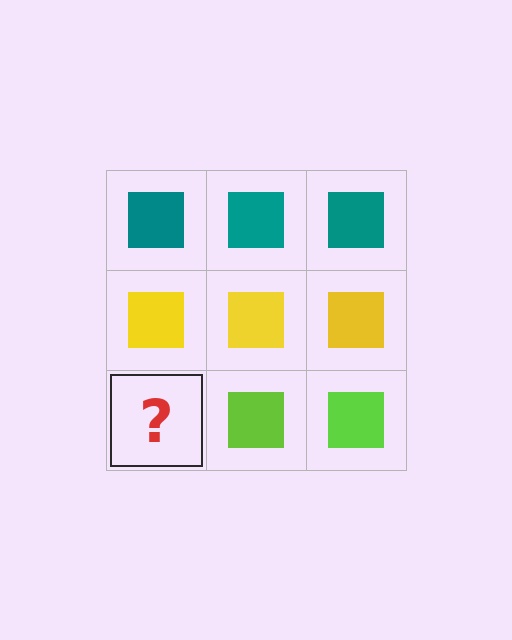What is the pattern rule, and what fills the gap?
The rule is that each row has a consistent color. The gap should be filled with a lime square.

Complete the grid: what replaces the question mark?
The question mark should be replaced with a lime square.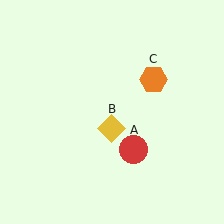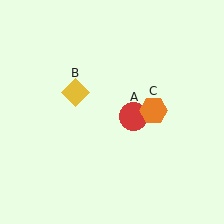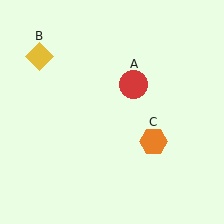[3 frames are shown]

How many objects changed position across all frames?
3 objects changed position: red circle (object A), yellow diamond (object B), orange hexagon (object C).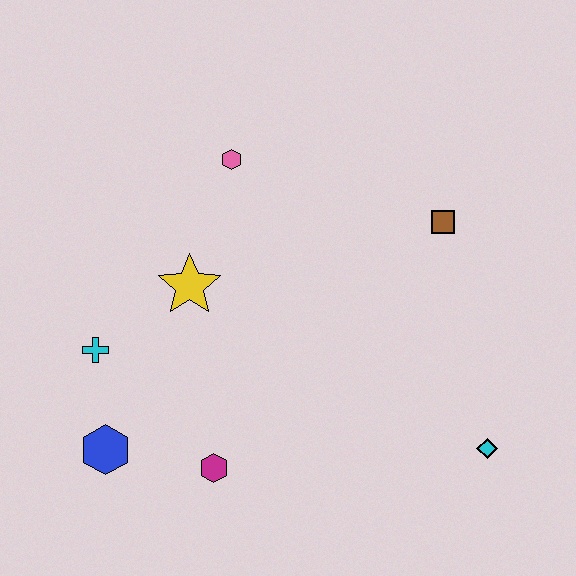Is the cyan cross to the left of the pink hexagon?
Yes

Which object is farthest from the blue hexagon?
The brown square is farthest from the blue hexagon.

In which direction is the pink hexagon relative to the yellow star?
The pink hexagon is above the yellow star.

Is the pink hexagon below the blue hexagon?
No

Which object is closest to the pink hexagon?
The yellow star is closest to the pink hexagon.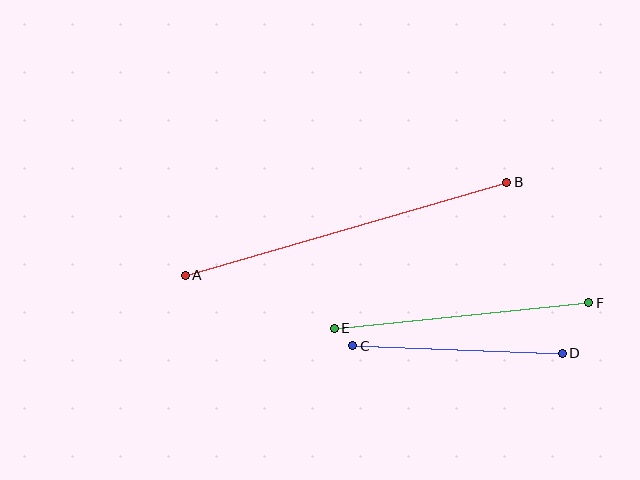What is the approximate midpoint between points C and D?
The midpoint is at approximately (457, 350) pixels.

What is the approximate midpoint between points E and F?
The midpoint is at approximately (461, 315) pixels.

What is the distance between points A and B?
The distance is approximately 335 pixels.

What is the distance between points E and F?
The distance is approximately 256 pixels.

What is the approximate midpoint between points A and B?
The midpoint is at approximately (346, 229) pixels.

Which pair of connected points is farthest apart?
Points A and B are farthest apart.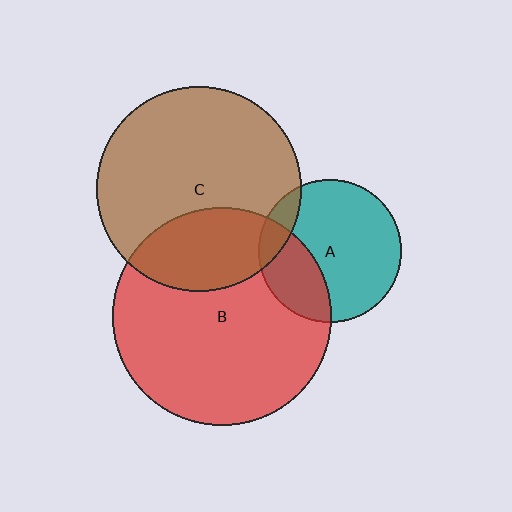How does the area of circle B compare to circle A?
Approximately 2.3 times.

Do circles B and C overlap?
Yes.